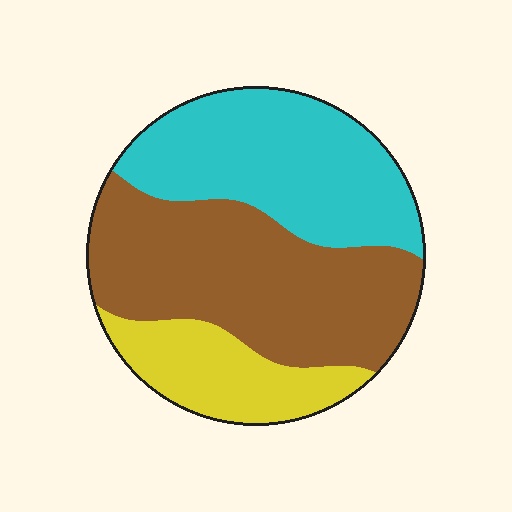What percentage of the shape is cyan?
Cyan takes up about three eighths (3/8) of the shape.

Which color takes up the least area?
Yellow, at roughly 20%.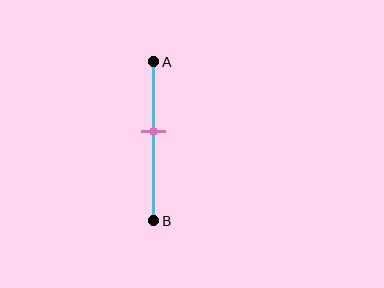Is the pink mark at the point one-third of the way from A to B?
No, the mark is at about 45% from A, not at the 33% one-third point.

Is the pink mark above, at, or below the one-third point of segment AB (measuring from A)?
The pink mark is below the one-third point of segment AB.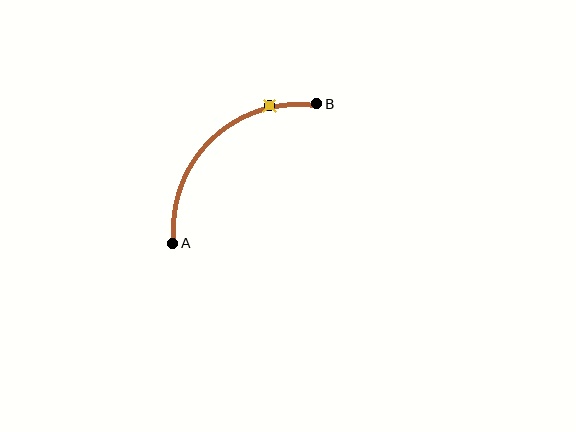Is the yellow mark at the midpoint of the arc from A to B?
No. The yellow mark lies on the arc but is closer to endpoint B. The arc midpoint would be at the point on the curve equidistant along the arc from both A and B.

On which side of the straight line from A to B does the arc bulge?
The arc bulges above and to the left of the straight line connecting A and B.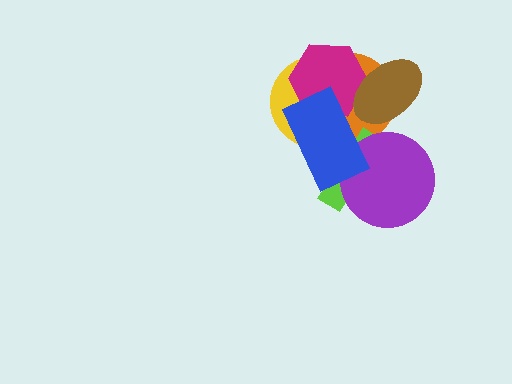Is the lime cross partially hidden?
Yes, it is partially covered by another shape.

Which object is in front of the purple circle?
The blue rectangle is in front of the purple circle.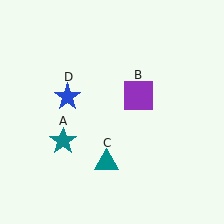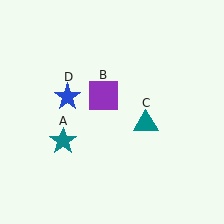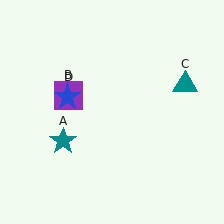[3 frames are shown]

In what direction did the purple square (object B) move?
The purple square (object B) moved left.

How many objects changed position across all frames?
2 objects changed position: purple square (object B), teal triangle (object C).